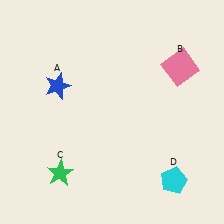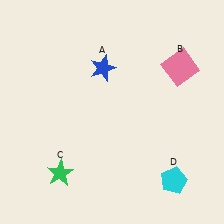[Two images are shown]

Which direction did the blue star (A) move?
The blue star (A) moved right.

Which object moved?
The blue star (A) moved right.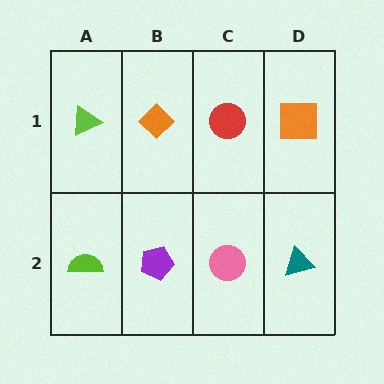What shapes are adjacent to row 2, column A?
A lime triangle (row 1, column A), a purple pentagon (row 2, column B).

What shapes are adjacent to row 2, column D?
An orange square (row 1, column D), a pink circle (row 2, column C).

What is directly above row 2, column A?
A lime triangle.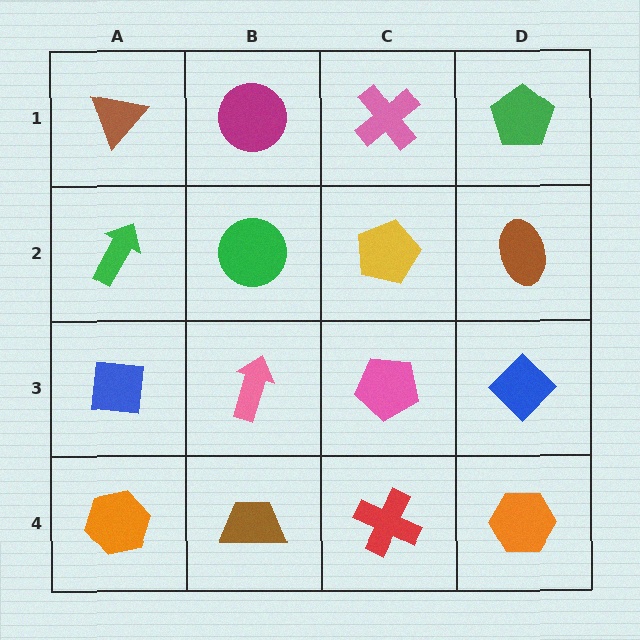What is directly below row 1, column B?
A green circle.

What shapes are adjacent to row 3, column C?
A yellow pentagon (row 2, column C), a red cross (row 4, column C), a pink arrow (row 3, column B), a blue diamond (row 3, column D).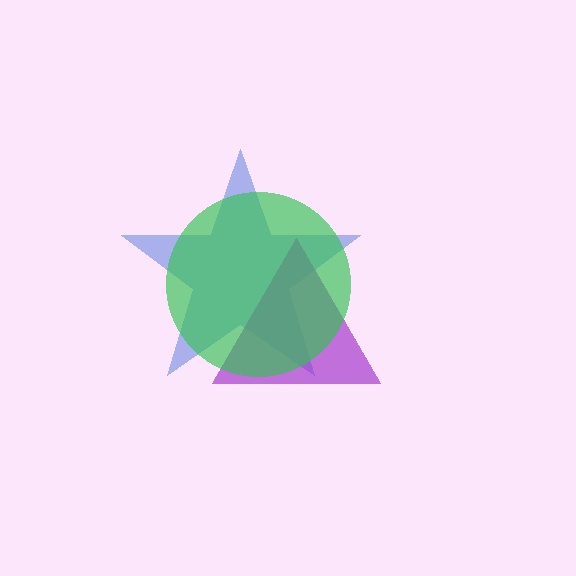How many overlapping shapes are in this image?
There are 3 overlapping shapes in the image.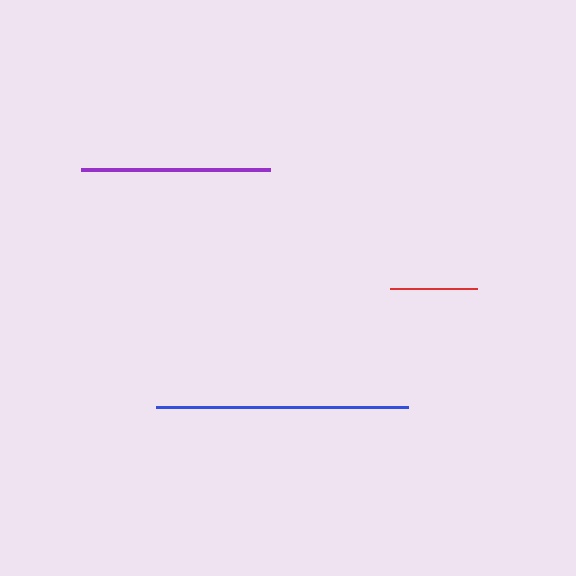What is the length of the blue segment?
The blue segment is approximately 251 pixels long.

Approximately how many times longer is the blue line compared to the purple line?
The blue line is approximately 1.3 times the length of the purple line.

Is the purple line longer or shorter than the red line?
The purple line is longer than the red line.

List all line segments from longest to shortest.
From longest to shortest: blue, purple, red.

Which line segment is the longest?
The blue line is the longest at approximately 251 pixels.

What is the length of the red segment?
The red segment is approximately 87 pixels long.